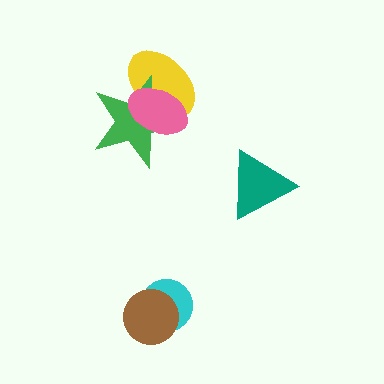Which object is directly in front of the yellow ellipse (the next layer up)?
The green star is directly in front of the yellow ellipse.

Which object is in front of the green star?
The pink ellipse is in front of the green star.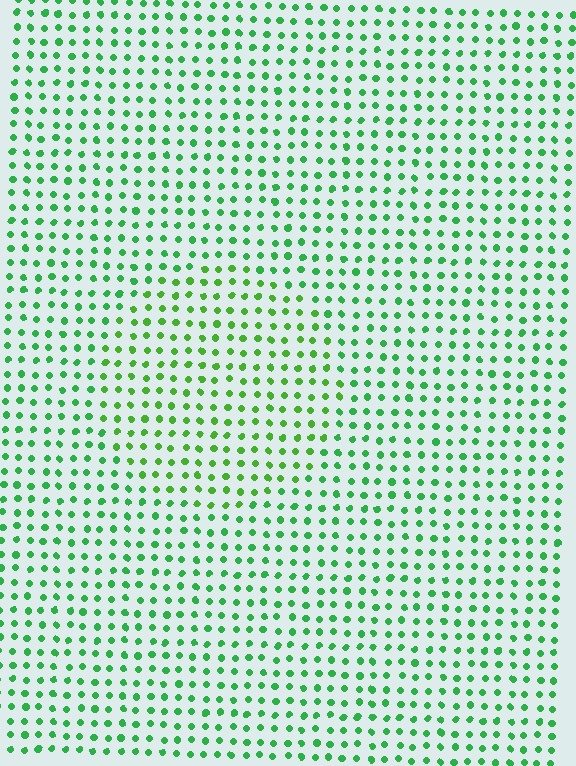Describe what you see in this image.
The image is filled with small green elements in a uniform arrangement. A circle-shaped region is visible where the elements are tinted to a slightly different hue, forming a subtle color boundary.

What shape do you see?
I see a circle.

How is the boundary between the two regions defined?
The boundary is defined purely by a slight shift in hue (about 22 degrees). Spacing, size, and orientation are identical on both sides.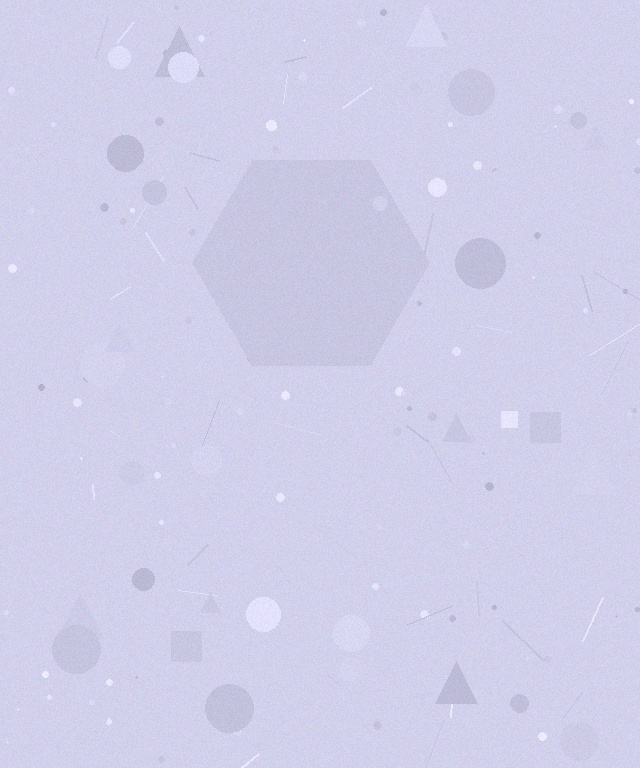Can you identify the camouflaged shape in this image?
The camouflaged shape is a hexagon.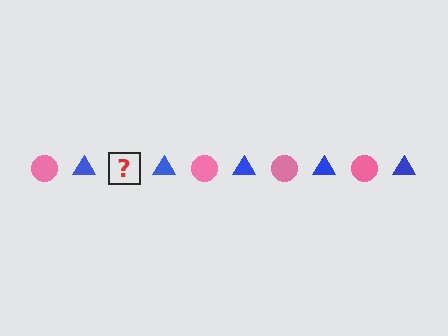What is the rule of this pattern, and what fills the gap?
The rule is that the pattern alternates between pink circle and blue triangle. The gap should be filled with a pink circle.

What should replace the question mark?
The question mark should be replaced with a pink circle.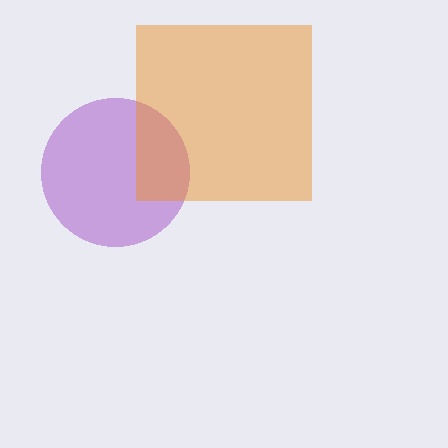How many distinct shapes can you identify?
There are 2 distinct shapes: a purple circle, an orange square.